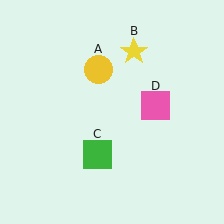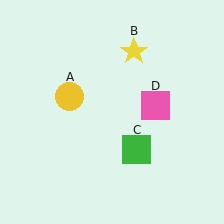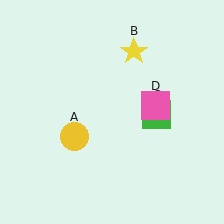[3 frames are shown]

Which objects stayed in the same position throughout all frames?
Yellow star (object B) and pink square (object D) remained stationary.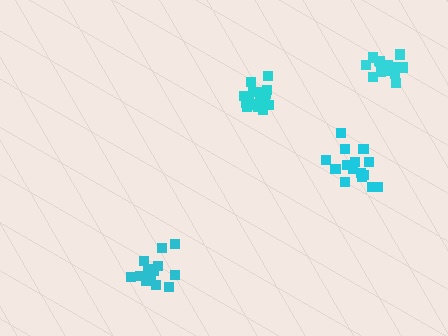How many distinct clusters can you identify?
There are 4 distinct clusters.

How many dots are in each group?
Group 1: 16 dots, Group 2: 15 dots, Group 3: 19 dots, Group 4: 14 dots (64 total).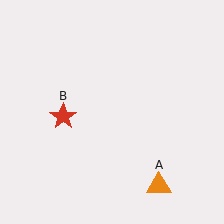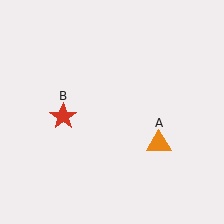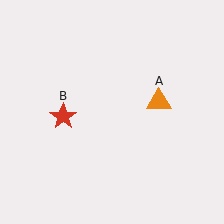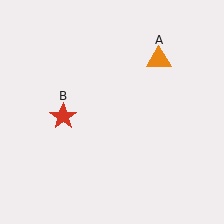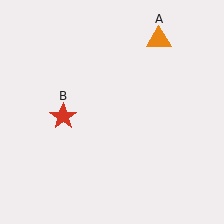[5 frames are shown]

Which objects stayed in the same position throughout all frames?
Red star (object B) remained stationary.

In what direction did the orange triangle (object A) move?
The orange triangle (object A) moved up.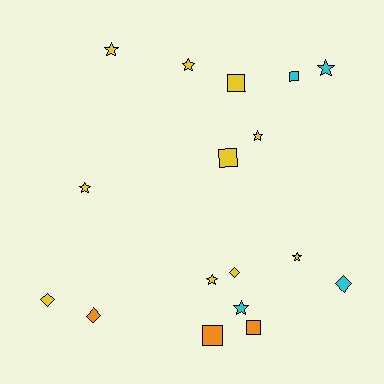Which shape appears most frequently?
Star, with 8 objects.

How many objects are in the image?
There are 17 objects.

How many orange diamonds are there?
There is 1 orange diamond.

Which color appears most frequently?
Yellow, with 10 objects.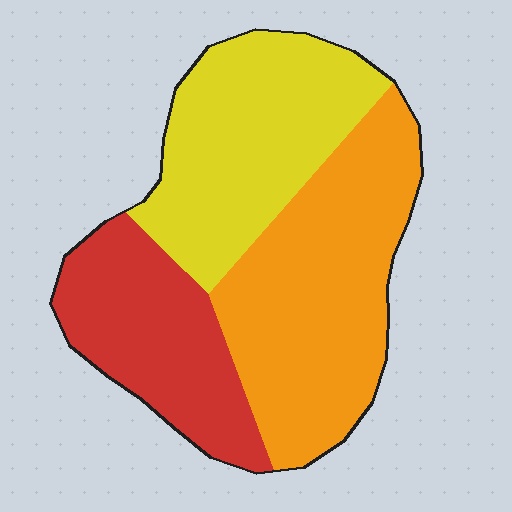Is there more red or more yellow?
Yellow.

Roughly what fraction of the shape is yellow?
Yellow takes up about one third (1/3) of the shape.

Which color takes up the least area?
Red, at roughly 25%.